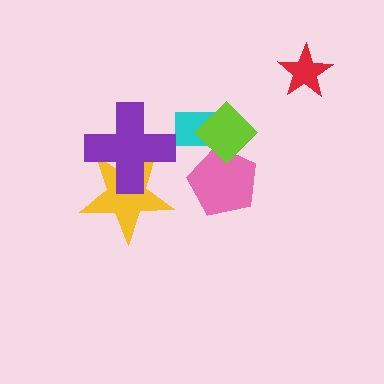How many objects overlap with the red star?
0 objects overlap with the red star.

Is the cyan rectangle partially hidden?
Yes, it is partially covered by another shape.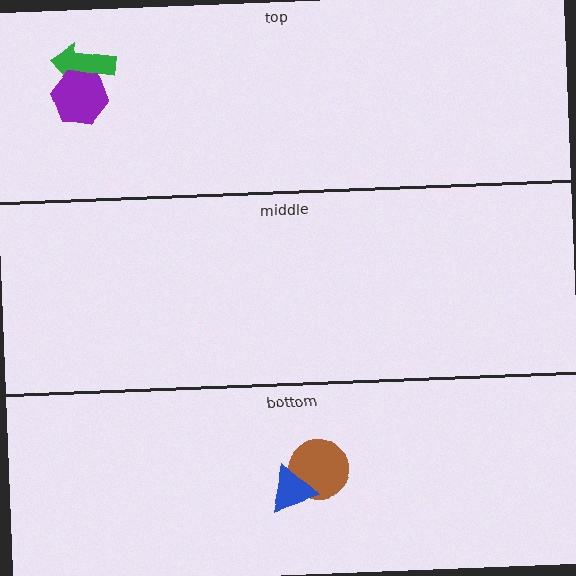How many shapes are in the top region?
2.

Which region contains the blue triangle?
The bottom region.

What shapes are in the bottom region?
The brown circle, the blue triangle.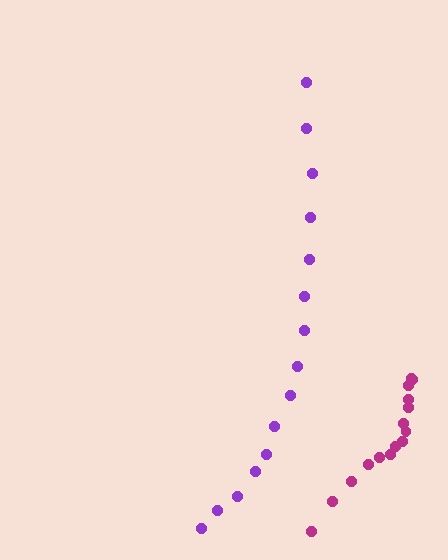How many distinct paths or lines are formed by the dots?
There are 2 distinct paths.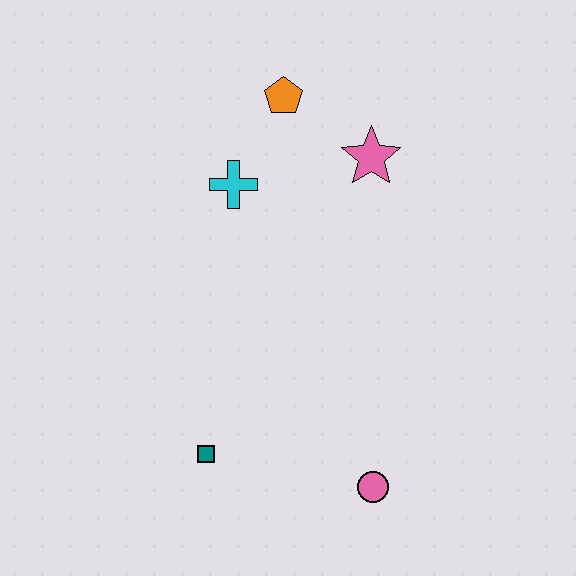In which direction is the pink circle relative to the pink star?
The pink circle is below the pink star.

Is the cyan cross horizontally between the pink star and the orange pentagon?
No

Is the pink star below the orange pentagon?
Yes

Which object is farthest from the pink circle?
The orange pentagon is farthest from the pink circle.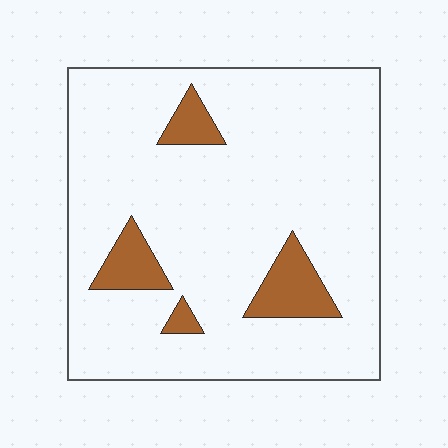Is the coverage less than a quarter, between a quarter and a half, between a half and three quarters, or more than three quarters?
Less than a quarter.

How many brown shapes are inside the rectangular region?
4.